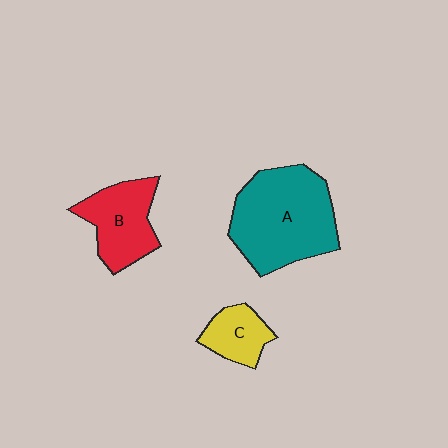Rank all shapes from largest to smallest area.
From largest to smallest: A (teal), B (red), C (yellow).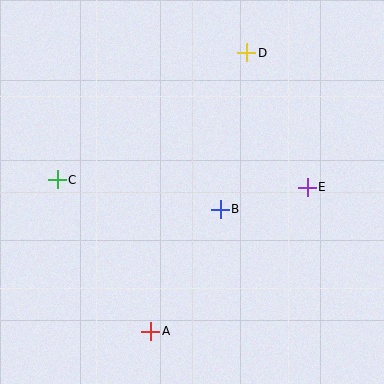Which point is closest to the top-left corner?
Point C is closest to the top-left corner.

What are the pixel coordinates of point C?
Point C is at (57, 180).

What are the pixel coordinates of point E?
Point E is at (307, 187).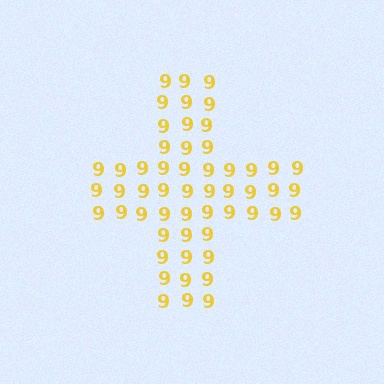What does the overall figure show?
The overall figure shows a cross.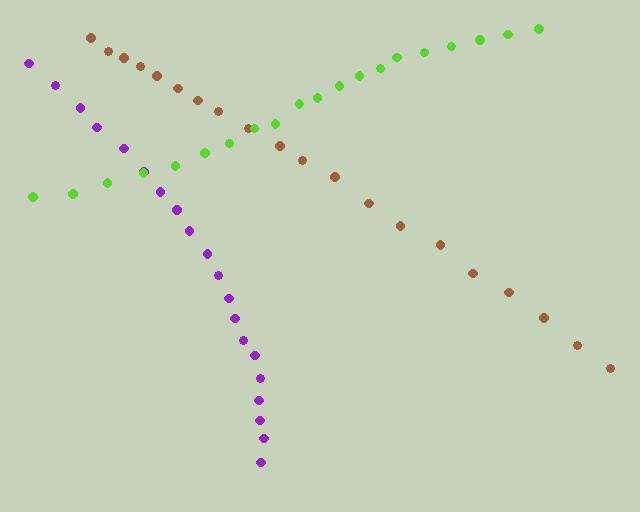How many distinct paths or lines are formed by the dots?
There are 3 distinct paths.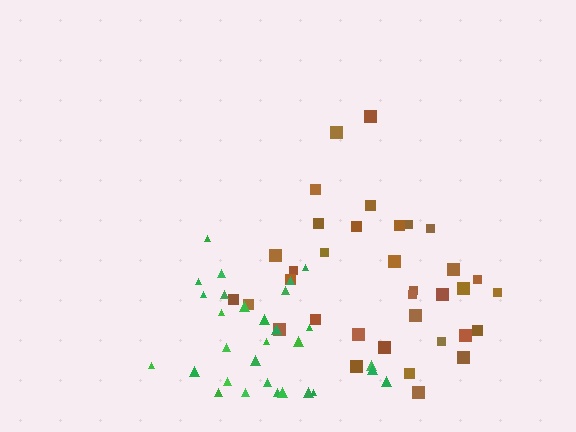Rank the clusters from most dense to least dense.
brown, green.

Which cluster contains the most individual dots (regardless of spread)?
Brown (35).